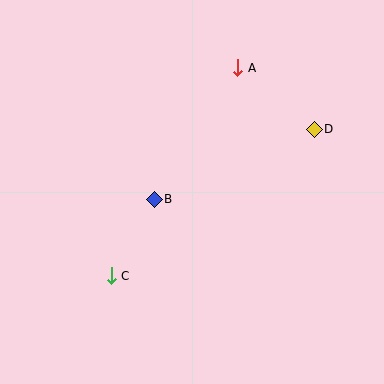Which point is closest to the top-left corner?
Point A is closest to the top-left corner.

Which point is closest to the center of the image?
Point B at (154, 199) is closest to the center.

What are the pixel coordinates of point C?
Point C is at (111, 276).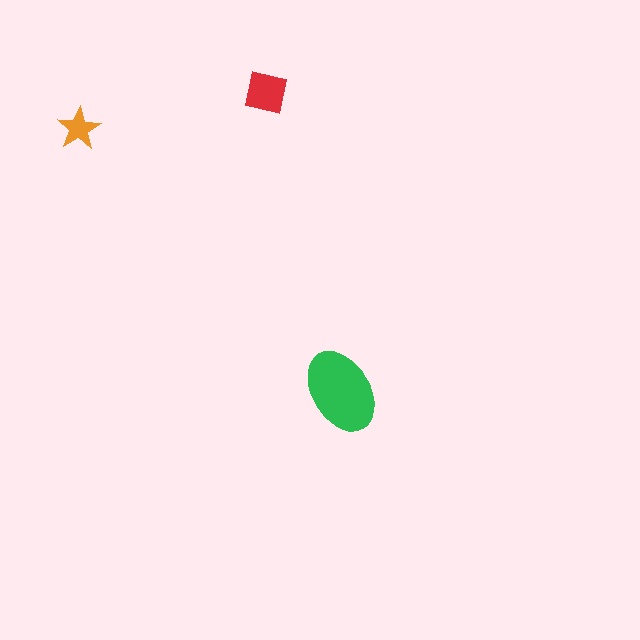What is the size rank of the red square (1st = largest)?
2nd.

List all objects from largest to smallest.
The green ellipse, the red square, the orange star.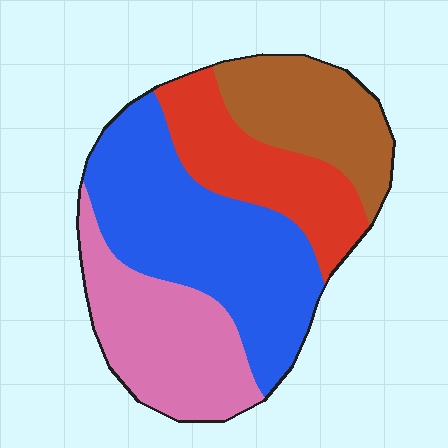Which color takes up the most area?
Blue, at roughly 35%.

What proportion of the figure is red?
Red takes up about one fifth (1/5) of the figure.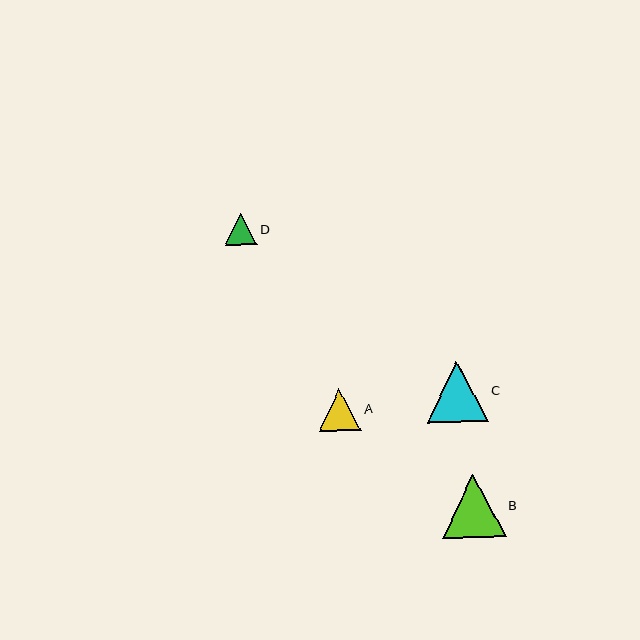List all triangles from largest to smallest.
From largest to smallest: B, C, A, D.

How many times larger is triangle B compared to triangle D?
Triangle B is approximately 2.0 times the size of triangle D.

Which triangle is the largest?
Triangle B is the largest with a size of approximately 64 pixels.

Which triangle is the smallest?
Triangle D is the smallest with a size of approximately 32 pixels.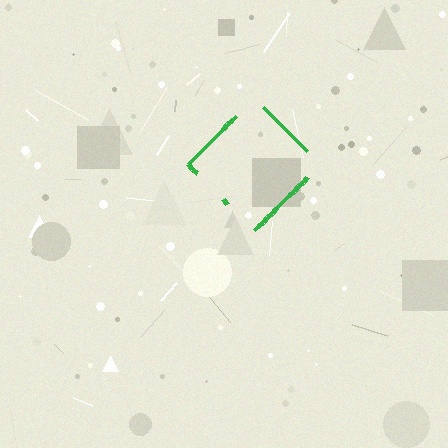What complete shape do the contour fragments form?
The contour fragments form a diamond.